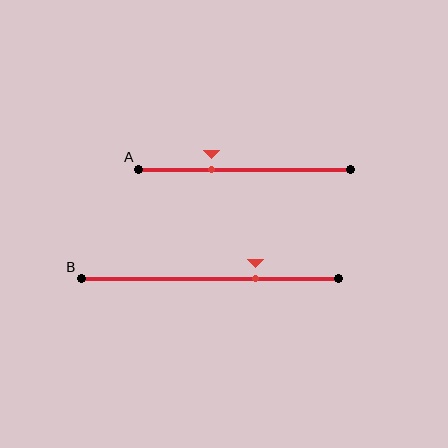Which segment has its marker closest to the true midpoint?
Segment A has its marker closest to the true midpoint.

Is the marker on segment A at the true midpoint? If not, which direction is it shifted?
No, the marker on segment A is shifted to the left by about 16% of the segment length.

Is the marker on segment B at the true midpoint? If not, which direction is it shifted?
No, the marker on segment B is shifted to the right by about 18% of the segment length.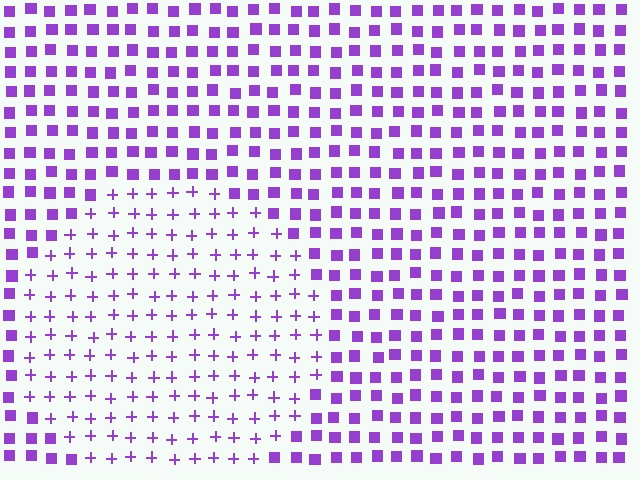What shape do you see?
I see a circle.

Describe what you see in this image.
The image is filled with small purple elements arranged in a uniform grid. A circle-shaped region contains plus signs, while the surrounding area contains squares. The boundary is defined purely by the change in element shape.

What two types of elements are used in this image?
The image uses plus signs inside the circle region and squares outside it.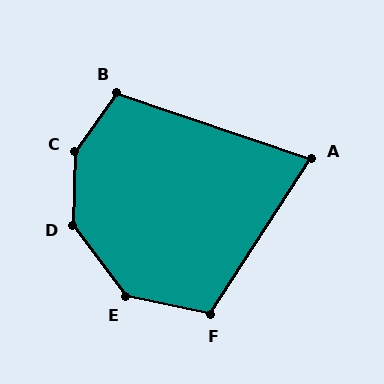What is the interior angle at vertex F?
Approximately 111 degrees (obtuse).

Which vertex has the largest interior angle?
C, at approximately 146 degrees.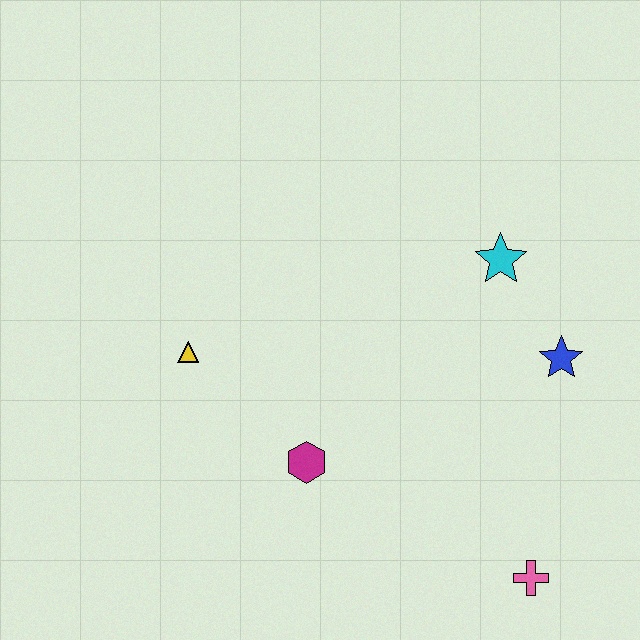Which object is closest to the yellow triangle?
The magenta hexagon is closest to the yellow triangle.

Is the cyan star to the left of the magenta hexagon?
No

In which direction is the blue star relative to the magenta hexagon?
The blue star is to the right of the magenta hexagon.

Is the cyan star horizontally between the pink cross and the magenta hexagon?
Yes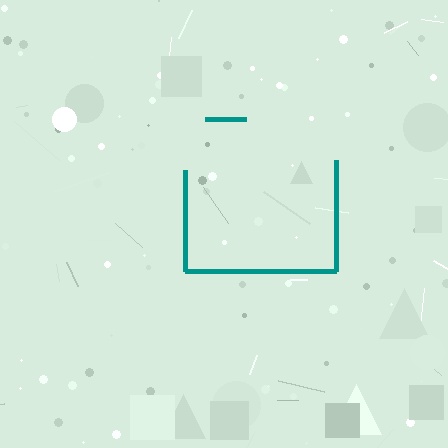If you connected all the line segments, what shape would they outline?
They would outline a square.